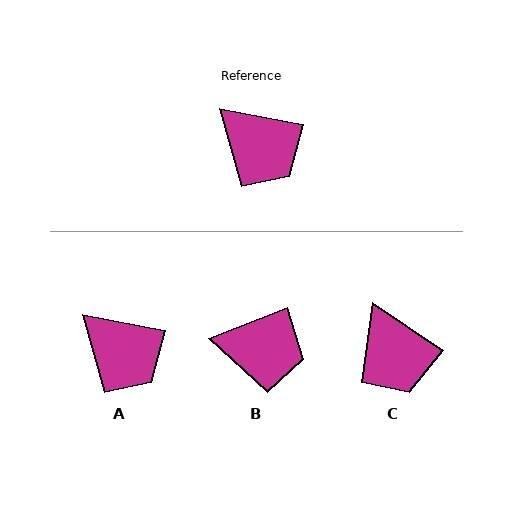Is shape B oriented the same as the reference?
No, it is off by about 32 degrees.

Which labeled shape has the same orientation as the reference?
A.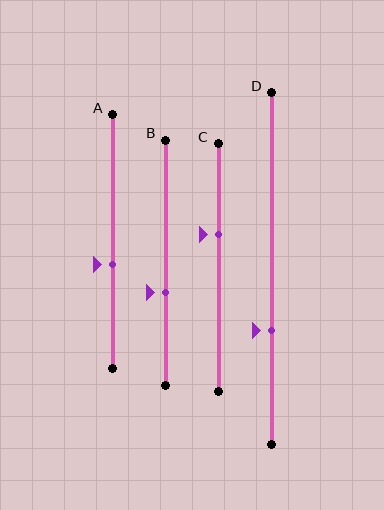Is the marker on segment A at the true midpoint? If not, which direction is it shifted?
No, the marker on segment A is shifted downward by about 9% of the segment length.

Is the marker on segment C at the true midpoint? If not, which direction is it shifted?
No, the marker on segment C is shifted upward by about 13% of the segment length.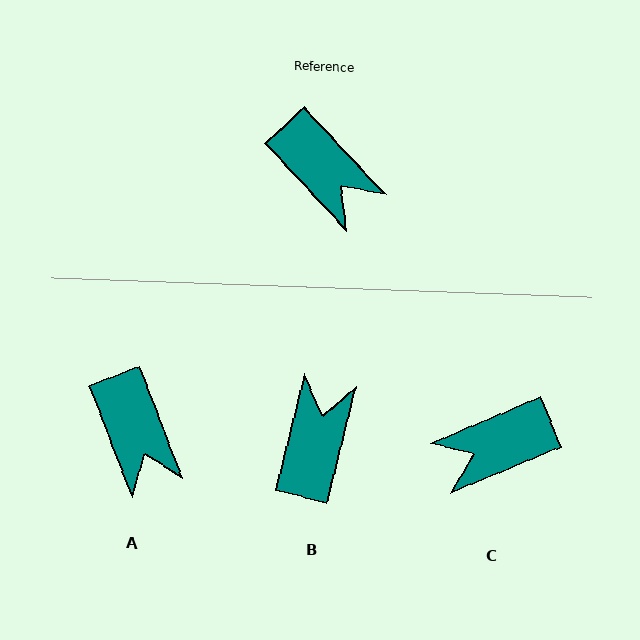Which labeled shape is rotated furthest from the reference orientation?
B, about 123 degrees away.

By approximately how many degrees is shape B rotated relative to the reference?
Approximately 123 degrees counter-clockwise.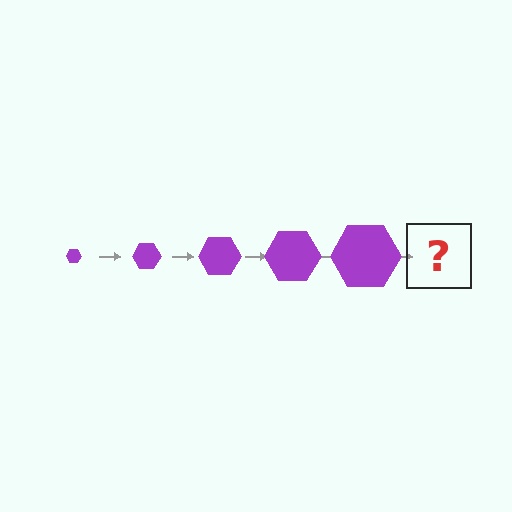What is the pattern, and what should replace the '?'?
The pattern is that the hexagon gets progressively larger each step. The '?' should be a purple hexagon, larger than the previous one.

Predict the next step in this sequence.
The next step is a purple hexagon, larger than the previous one.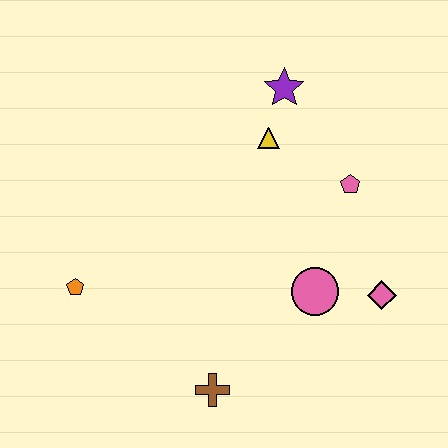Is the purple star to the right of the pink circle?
No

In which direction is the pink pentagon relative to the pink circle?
The pink pentagon is above the pink circle.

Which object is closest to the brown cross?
The pink circle is closest to the brown cross.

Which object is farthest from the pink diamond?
The orange pentagon is farthest from the pink diamond.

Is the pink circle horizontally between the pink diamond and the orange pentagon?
Yes